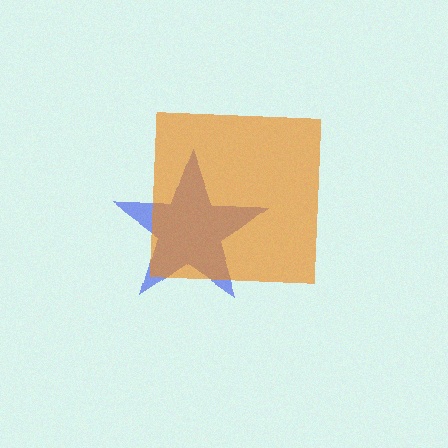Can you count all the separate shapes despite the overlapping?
Yes, there are 2 separate shapes.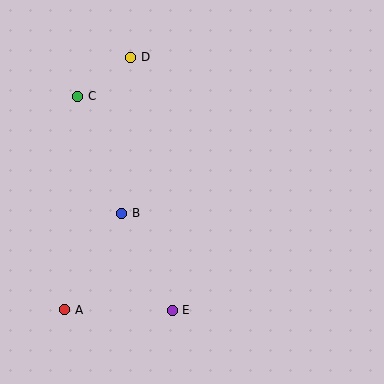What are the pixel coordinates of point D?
Point D is at (131, 57).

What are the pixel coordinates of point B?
Point B is at (122, 213).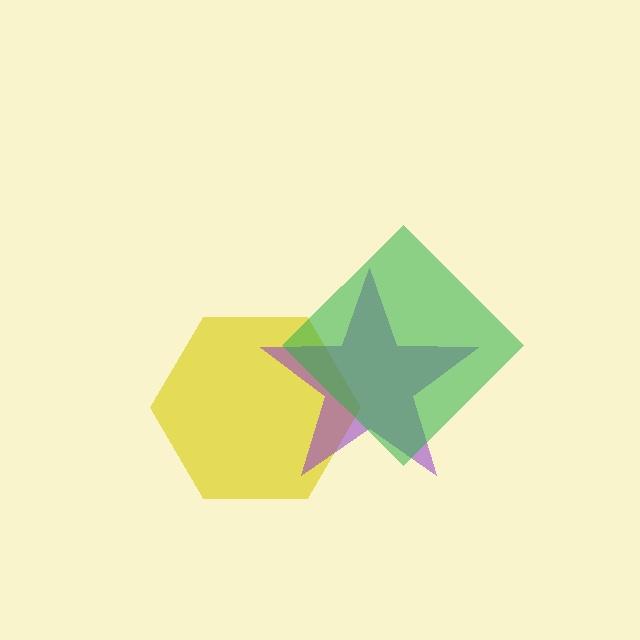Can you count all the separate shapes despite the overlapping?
Yes, there are 3 separate shapes.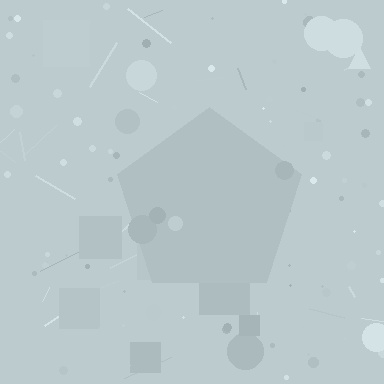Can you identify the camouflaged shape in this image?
The camouflaged shape is a pentagon.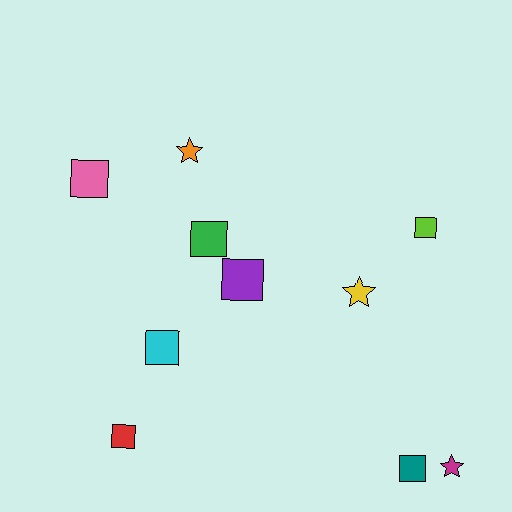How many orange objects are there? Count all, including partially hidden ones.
There is 1 orange object.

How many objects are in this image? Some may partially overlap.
There are 10 objects.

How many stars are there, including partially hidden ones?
There are 3 stars.